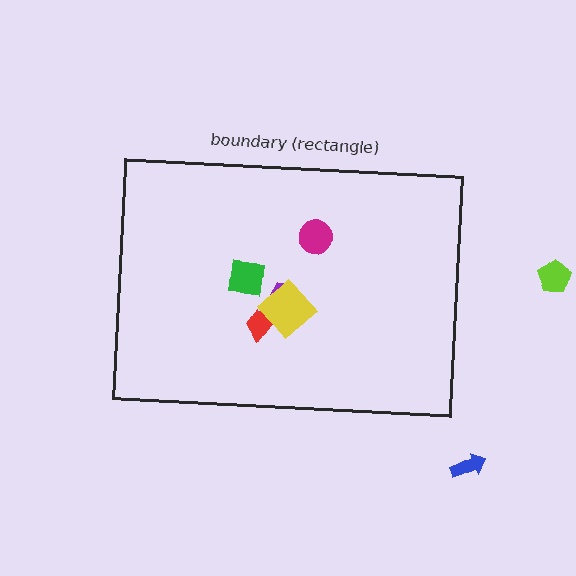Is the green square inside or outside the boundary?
Inside.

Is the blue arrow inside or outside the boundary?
Outside.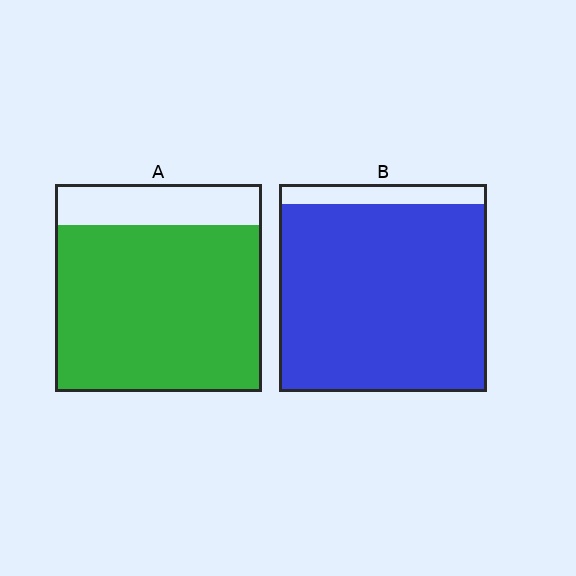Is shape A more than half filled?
Yes.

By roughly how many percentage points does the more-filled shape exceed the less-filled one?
By roughly 10 percentage points (B over A).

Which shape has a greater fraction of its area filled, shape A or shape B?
Shape B.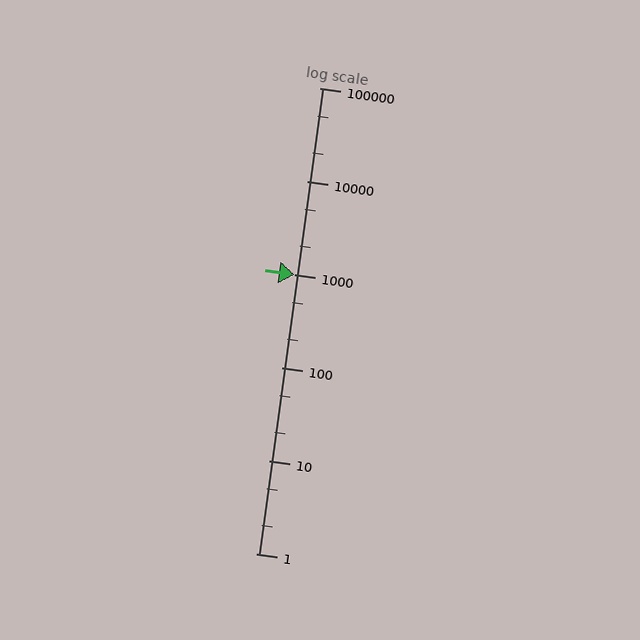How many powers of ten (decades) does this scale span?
The scale spans 5 decades, from 1 to 100000.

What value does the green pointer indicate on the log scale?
The pointer indicates approximately 980.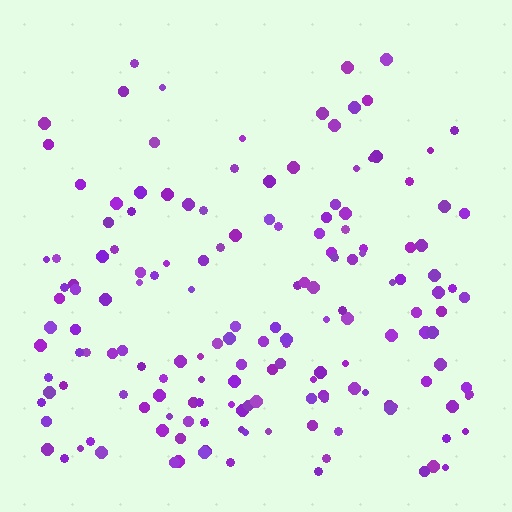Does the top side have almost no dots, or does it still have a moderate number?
Still a moderate number, just noticeably fewer than the bottom.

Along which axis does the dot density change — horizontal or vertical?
Vertical.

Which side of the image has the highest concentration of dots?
The bottom.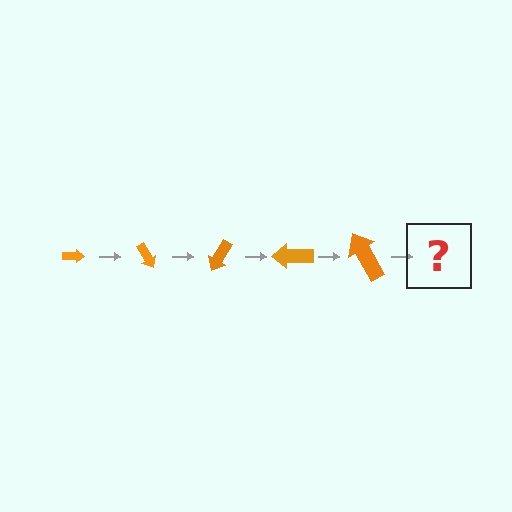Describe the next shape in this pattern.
It should be an arrow, larger than the previous one and rotated 300 degrees from the start.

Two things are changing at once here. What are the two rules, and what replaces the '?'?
The two rules are that the arrow grows larger each step and it rotates 60 degrees each step. The '?' should be an arrow, larger than the previous one and rotated 300 degrees from the start.